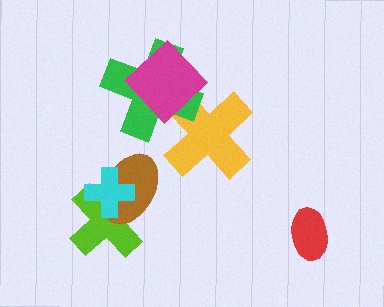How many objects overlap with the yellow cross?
2 objects overlap with the yellow cross.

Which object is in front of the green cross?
The magenta diamond is in front of the green cross.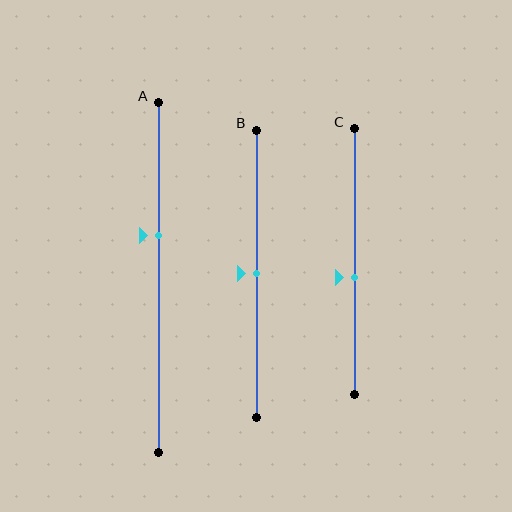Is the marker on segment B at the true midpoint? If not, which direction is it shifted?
Yes, the marker on segment B is at the true midpoint.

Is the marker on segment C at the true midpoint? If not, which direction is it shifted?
No, the marker on segment C is shifted downward by about 6% of the segment length.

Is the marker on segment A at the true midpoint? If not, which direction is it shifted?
No, the marker on segment A is shifted upward by about 12% of the segment length.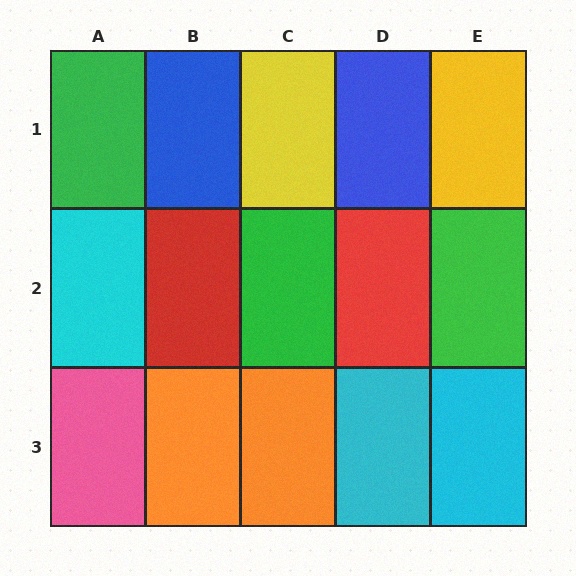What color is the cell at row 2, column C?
Green.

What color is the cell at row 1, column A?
Green.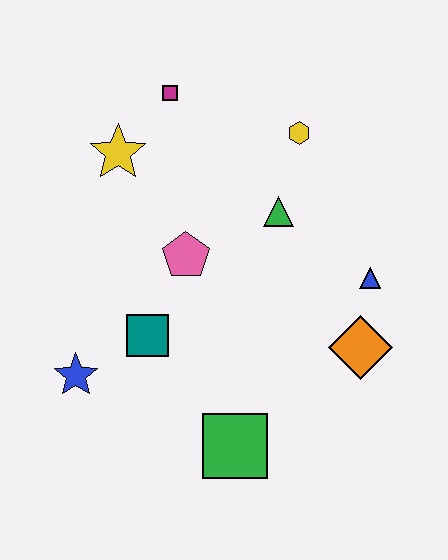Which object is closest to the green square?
The teal square is closest to the green square.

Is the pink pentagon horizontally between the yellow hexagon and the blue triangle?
No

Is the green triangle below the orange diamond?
No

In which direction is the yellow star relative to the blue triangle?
The yellow star is to the left of the blue triangle.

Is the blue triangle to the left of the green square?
No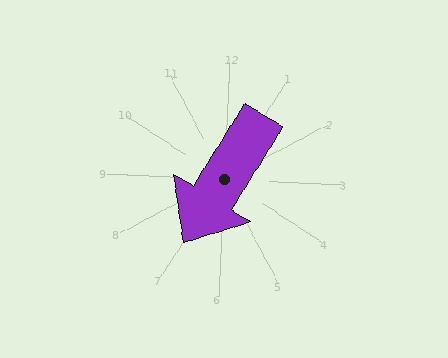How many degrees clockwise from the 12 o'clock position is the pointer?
Approximately 210 degrees.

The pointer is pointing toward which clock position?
Roughly 7 o'clock.